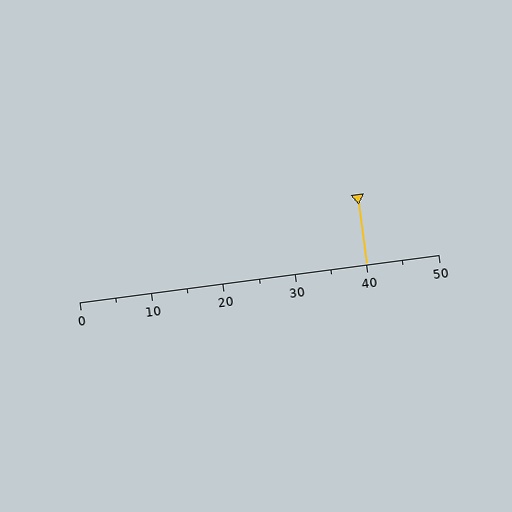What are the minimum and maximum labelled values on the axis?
The axis runs from 0 to 50.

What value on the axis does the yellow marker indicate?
The marker indicates approximately 40.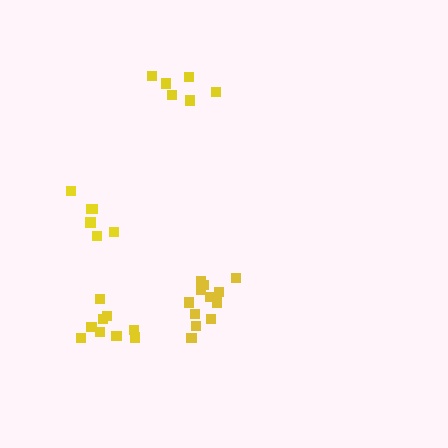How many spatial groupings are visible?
There are 4 spatial groupings.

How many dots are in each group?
Group 1: 12 dots, Group 2: 6 dots, Group 3: 9 dots, Group 4: 6 dots (33 total).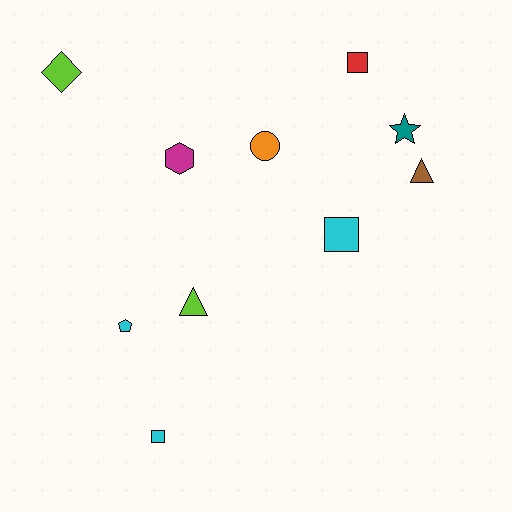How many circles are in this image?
There is 1 circle.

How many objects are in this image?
There are 10 objects.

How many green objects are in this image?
There are no green objects.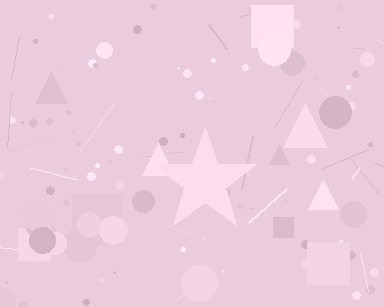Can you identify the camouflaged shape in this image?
The camouflaged shape is a star.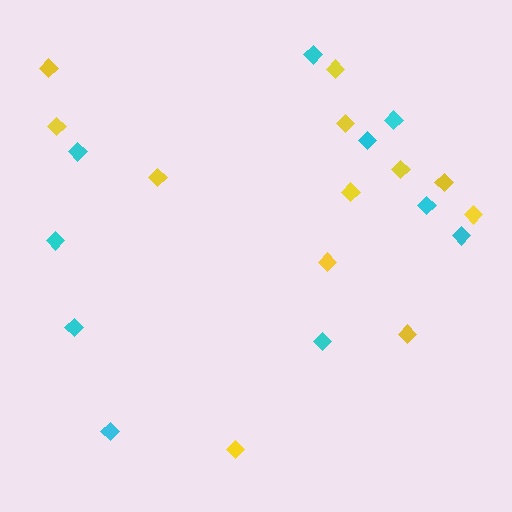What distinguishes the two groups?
There are 2 groups: one group of cyan diamonds (10) and one group of yellow diamonds (12).